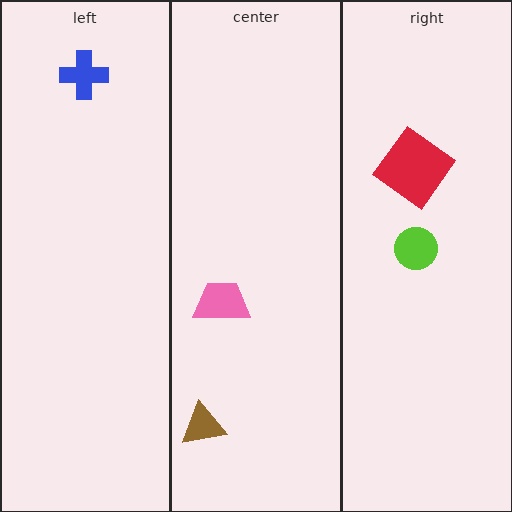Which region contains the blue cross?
The left region.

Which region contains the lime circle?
The right region.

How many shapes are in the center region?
2.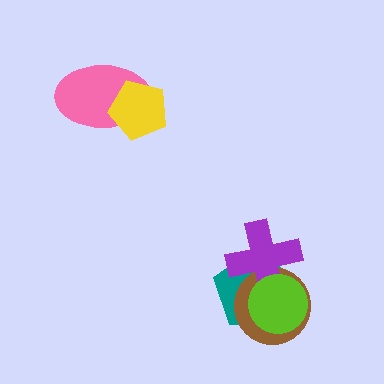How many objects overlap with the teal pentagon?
3 objects overlap with the teal pentagon.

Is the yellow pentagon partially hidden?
No, no other shape covers it.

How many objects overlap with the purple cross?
3 objects overlap with the purple cross.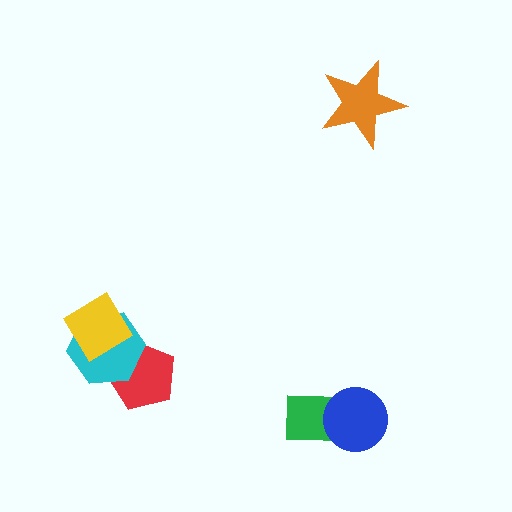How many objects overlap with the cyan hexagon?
2 objects overlap with the cyan hexagon.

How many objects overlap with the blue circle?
1 object overlaps with the blue circle.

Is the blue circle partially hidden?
No, no other shape covers it.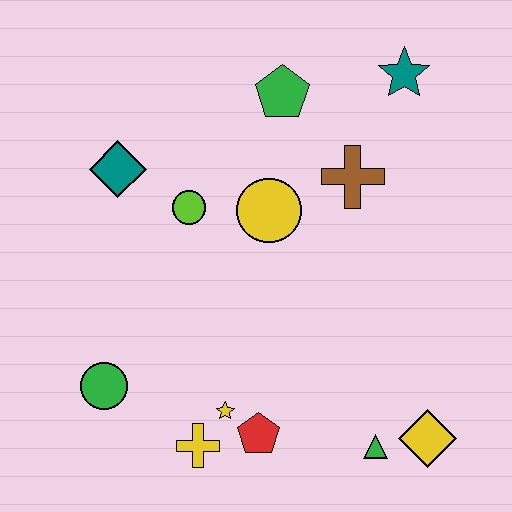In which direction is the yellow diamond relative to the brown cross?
The yellow diamond is below the brown cross.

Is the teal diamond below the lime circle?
No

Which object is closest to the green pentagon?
The brown cross is closest to the green pentagon.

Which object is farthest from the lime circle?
The yellow diamond is farthest from the lime circle.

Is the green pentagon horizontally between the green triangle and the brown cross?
No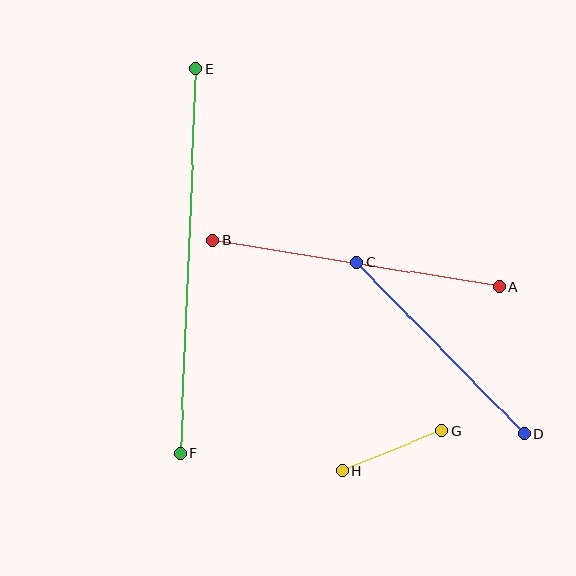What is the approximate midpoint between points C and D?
The midpoint is at approximately (440, 348) pixels.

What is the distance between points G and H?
The distance is approximately 107 pixels.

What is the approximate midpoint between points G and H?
The midpoint is at approximately (391, 451) pixels.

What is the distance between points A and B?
The distance is approximately 290 pixels.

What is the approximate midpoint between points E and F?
The midpoint is at approximately (188, 261) pixels.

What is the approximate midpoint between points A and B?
The midpoint is at approximately (356, 264) pixels.